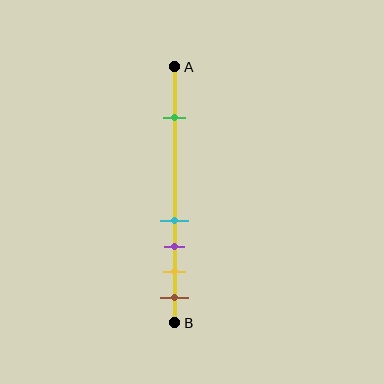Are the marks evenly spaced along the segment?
No, the marks are not evenly spaced.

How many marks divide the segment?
There are 5 marks dividing the segment.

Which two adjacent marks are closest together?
The cyan and purple marks are the closest adjacent pair.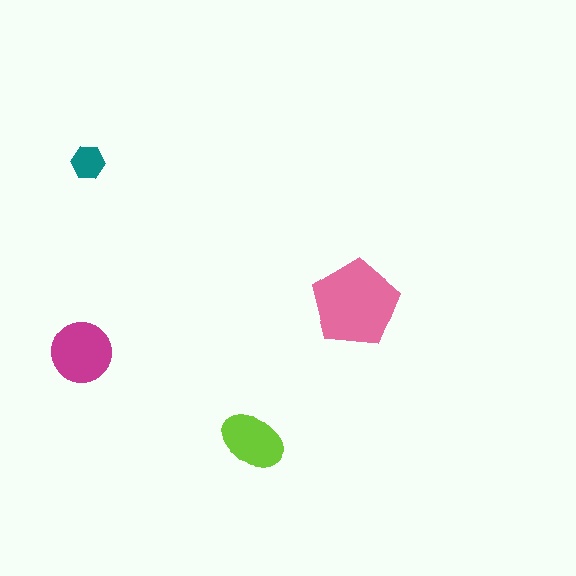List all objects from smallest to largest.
The teal hexagon, the lime ellipse, the magenta circle, the pink pentagon.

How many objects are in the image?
There are 4 objects in the image.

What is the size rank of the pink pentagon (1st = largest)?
1st.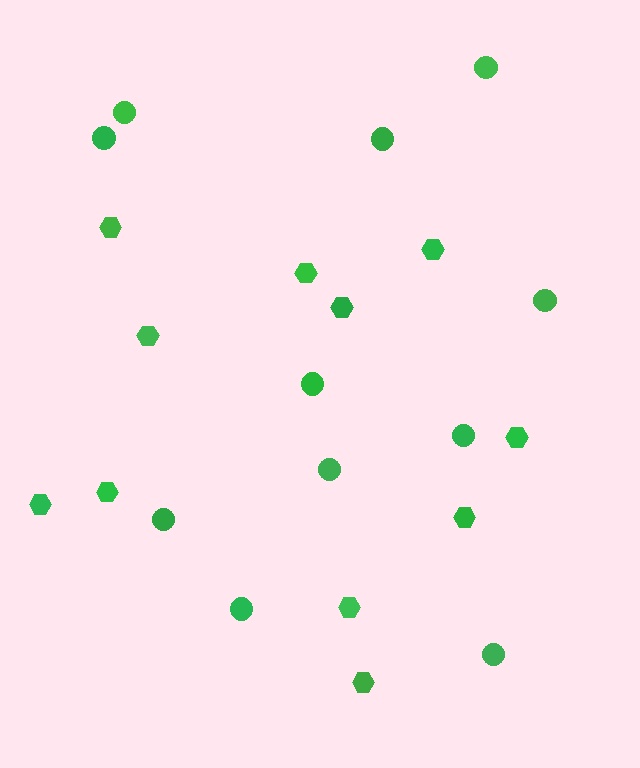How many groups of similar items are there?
There are 2 groups: one group of hexagons (11) and one group of circles (11).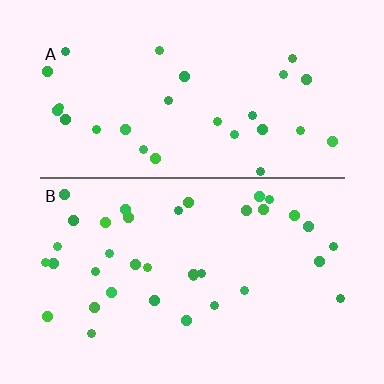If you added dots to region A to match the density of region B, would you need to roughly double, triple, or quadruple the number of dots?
Approximately double.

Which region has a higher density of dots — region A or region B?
B (the bottom).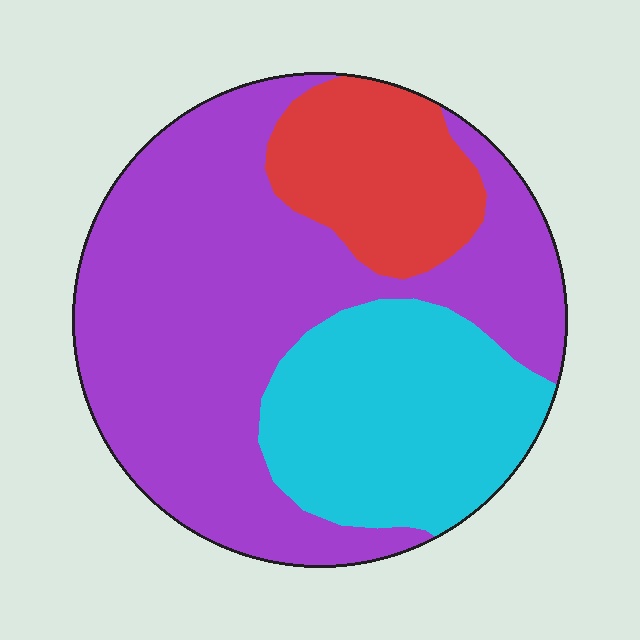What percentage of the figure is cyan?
Cyan takes up between a sixth and a third of the figure.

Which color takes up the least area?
Red, at roughly 15%.